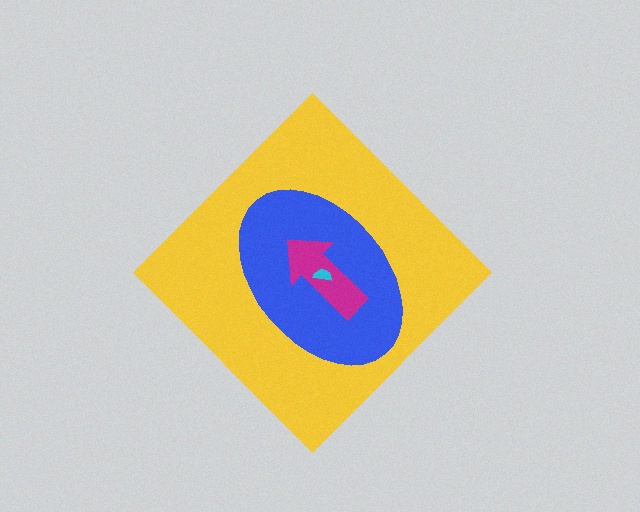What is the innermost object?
The cyan semicircle.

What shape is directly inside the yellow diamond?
The blue ellipse.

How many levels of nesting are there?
4.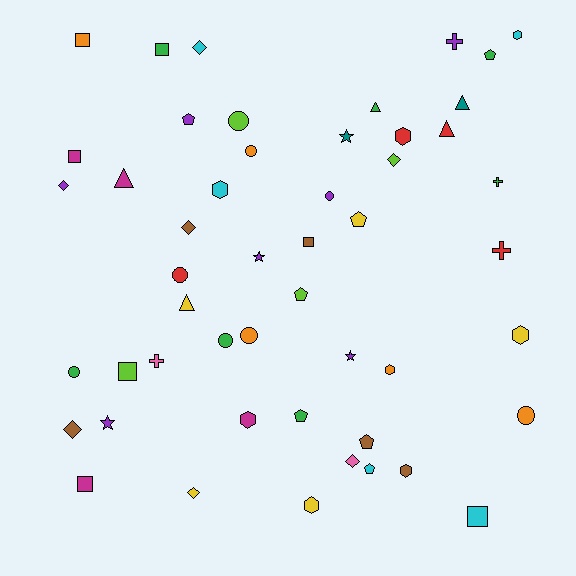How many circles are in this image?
There are 8 circles.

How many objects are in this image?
There are 50 objects.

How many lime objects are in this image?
There are 4 lime objects.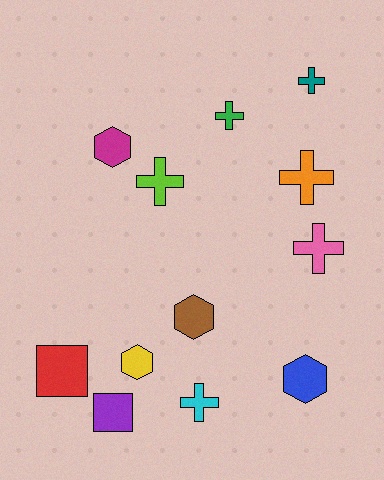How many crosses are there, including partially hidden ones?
There are 6 crosses.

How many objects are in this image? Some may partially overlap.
There are 12 objects.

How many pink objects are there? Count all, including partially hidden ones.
There is 1 pink object.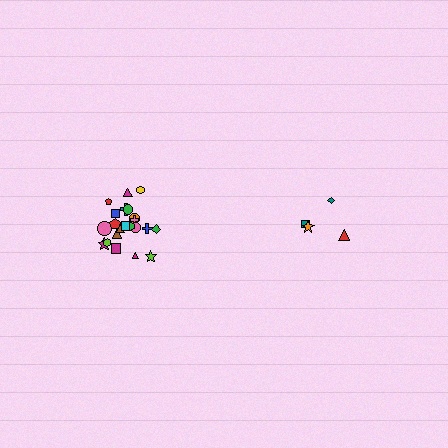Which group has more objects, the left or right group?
The left group.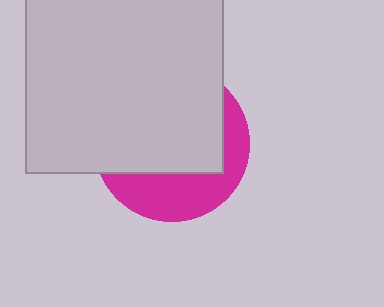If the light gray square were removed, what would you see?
You would see the complete magenta circle.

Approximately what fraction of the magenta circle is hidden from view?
Roughly 64% of the magenta circle is hidden behind the light gray square.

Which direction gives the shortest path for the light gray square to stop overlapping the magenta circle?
Moving up gives the shortest separation.